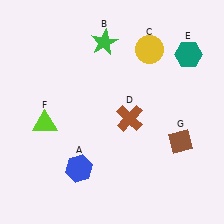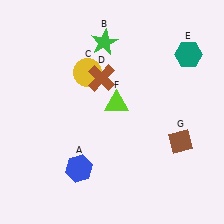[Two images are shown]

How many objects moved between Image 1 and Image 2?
3 objects moved between the two images.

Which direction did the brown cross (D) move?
The brown cross (D) moved up.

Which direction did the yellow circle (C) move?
The yellow circle (C) moved left.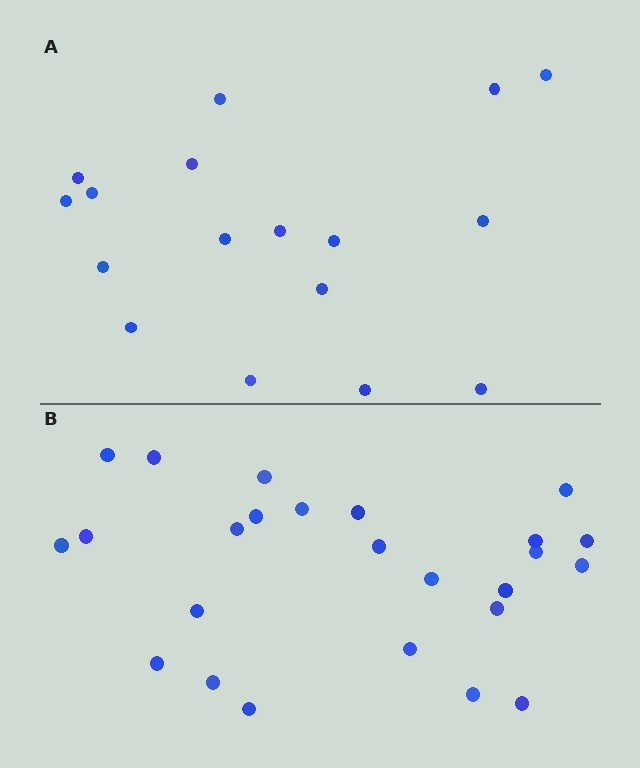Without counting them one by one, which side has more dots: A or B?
Region B (the bottom region) has more dots.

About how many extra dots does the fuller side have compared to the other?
Region B has roughly 8 or so more dots than region A.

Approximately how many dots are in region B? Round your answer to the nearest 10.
About 20 dots. (The exact count is 25, which rounds to 20.)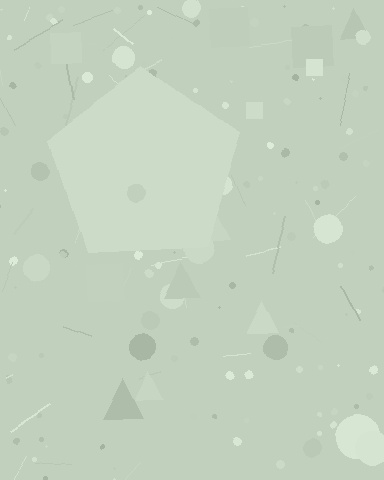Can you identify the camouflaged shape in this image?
The camouflaged shape is a pentagon.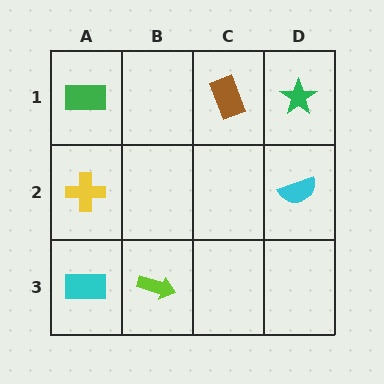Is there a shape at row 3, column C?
No, that cell is empty.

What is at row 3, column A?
A cyan rectangle.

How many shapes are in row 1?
3 shapes.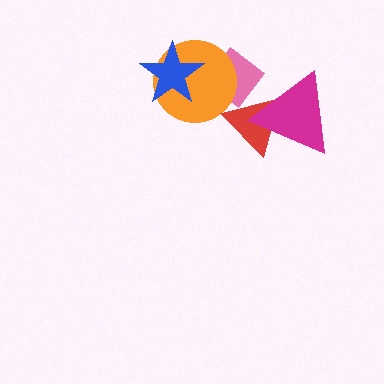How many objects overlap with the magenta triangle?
1 object overlaps with the magenta triangle.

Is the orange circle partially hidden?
Yes, it is partially covered by another shape.